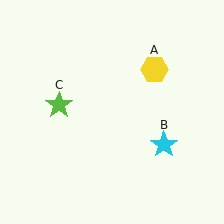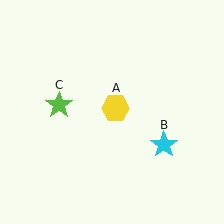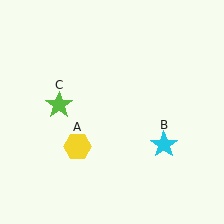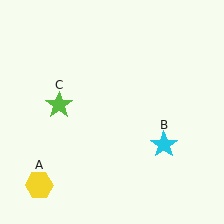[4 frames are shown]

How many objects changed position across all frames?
1 object changed position: yellow hexagon (object A).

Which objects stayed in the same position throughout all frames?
Cyan star (object B) and lime star (object C) remained stationary.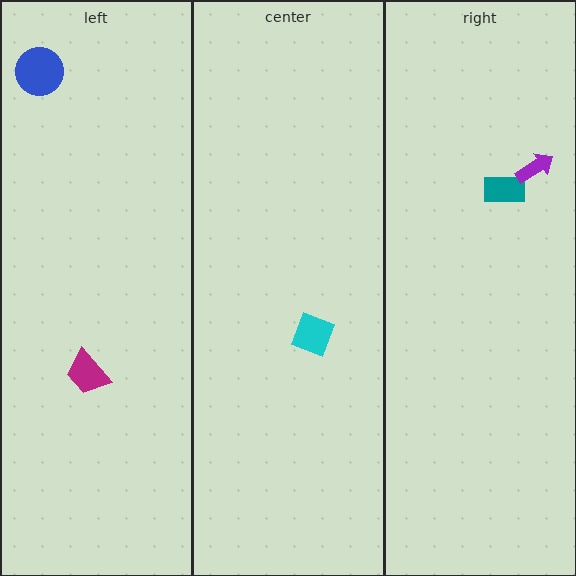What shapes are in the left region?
The magenta trapezoid, the blue circle.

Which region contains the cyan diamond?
The center region.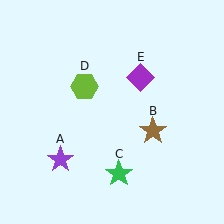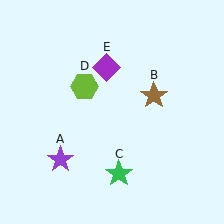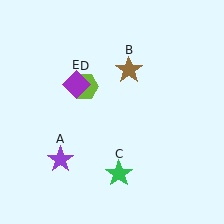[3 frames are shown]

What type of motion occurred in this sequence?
The brown star (object B), purple diamond (object E) rotated counterclockwise around the center of the scene.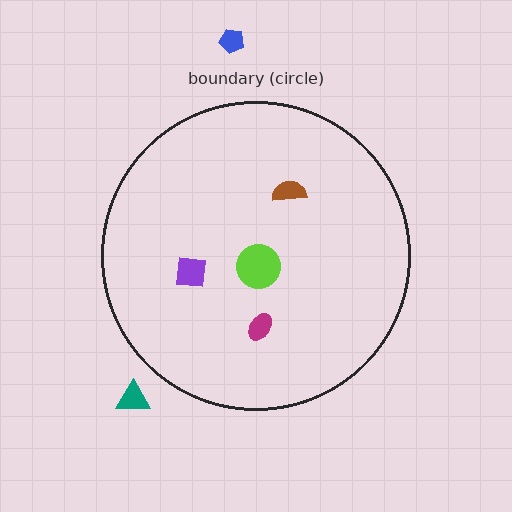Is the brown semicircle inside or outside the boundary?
Inside.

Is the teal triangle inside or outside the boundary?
Outside.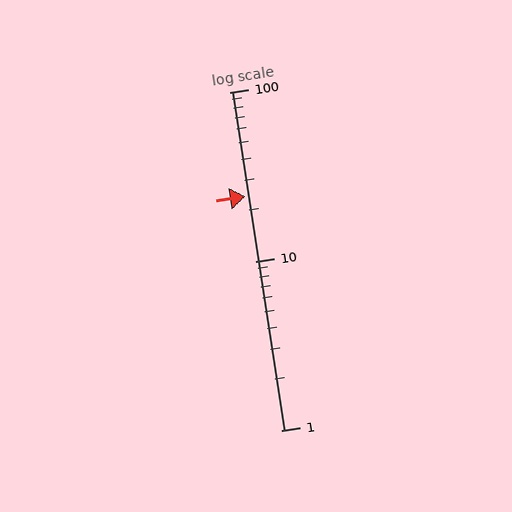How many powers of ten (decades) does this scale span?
The scale spans 2 decades, from 1 to 100.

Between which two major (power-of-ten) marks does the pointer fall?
The pointer is between 10 and 100.